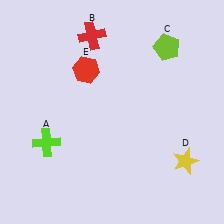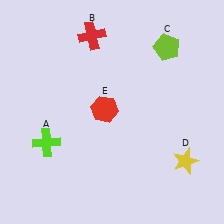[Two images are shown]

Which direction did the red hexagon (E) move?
The red hexagon (E) moved down.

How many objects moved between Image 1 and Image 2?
1 object moved between the two images.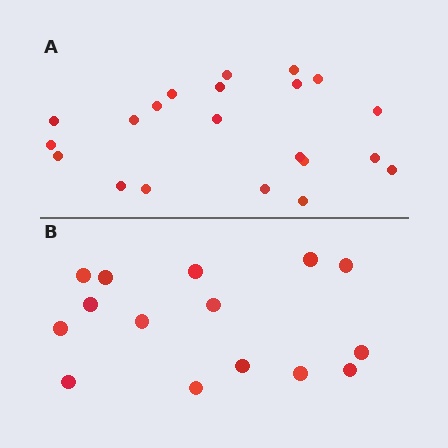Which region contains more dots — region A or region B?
Region A (the top region) has more dots.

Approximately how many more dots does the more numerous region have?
Region A has about 6 more dots than region B.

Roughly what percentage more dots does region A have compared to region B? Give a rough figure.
About 40% more.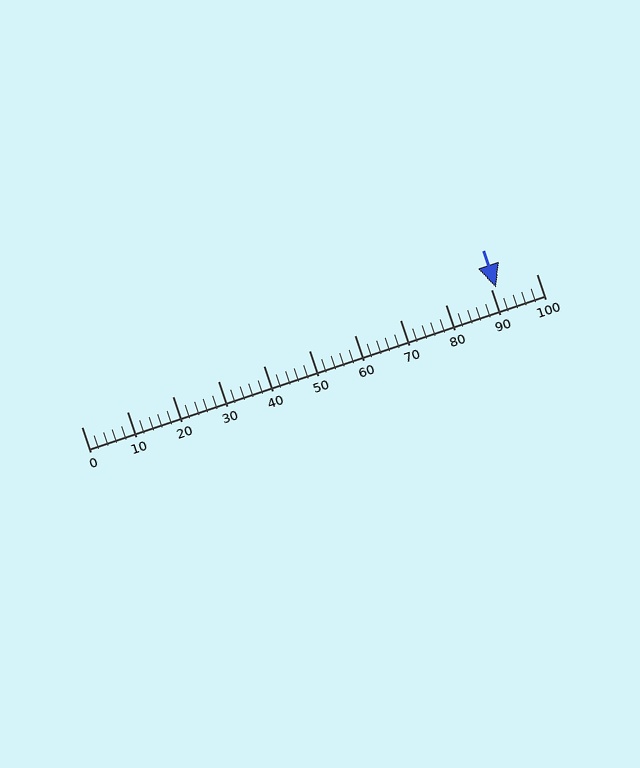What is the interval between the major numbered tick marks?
The major tick marks are spaced 10 units apart.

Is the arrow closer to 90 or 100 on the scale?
The arrow is closer to 90.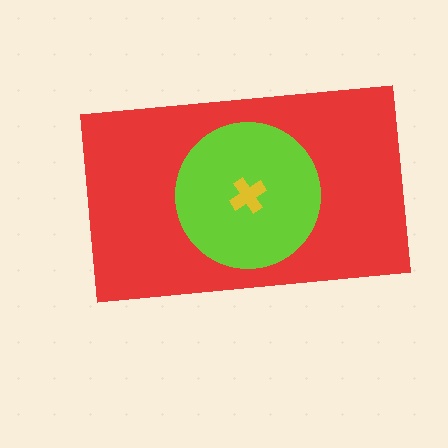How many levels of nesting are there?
3.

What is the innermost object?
The yellow cross.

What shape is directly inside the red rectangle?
The lime circle.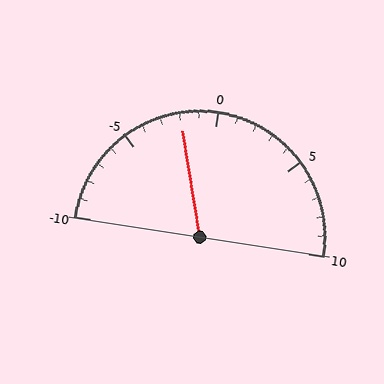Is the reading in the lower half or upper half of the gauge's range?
The reading is in the lower half of the range (-10 to 10).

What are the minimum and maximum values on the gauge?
The gauge ranges from -10 to 10.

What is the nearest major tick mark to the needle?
The nearest major tick mark is 0.